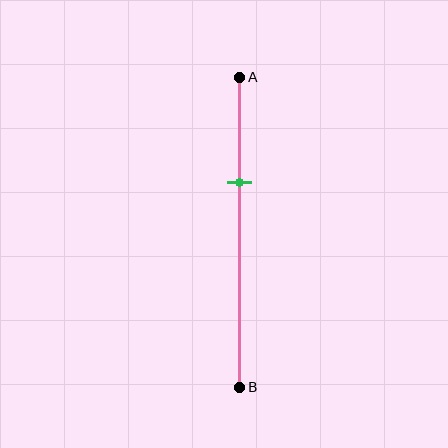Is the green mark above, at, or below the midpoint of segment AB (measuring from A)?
The green mark is above the midpoint of segment AB.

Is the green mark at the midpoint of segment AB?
No, the mark is at about 35% from A, not at the 50% midpoint.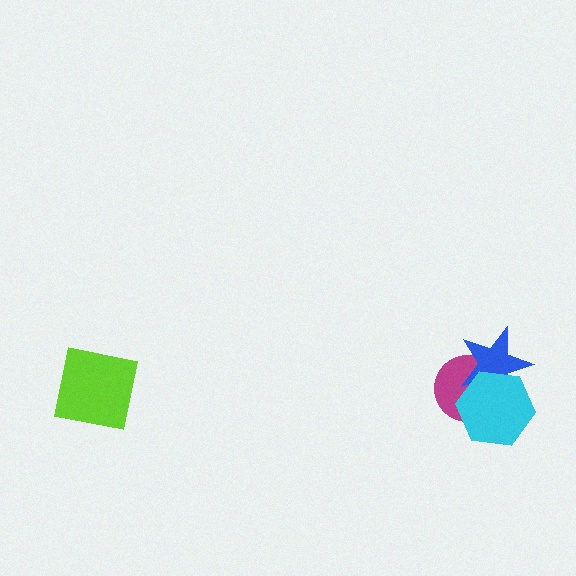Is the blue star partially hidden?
Yes, it is partially covered by another shape.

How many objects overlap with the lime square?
0 objects overlap with the lime square.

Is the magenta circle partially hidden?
Yes, it is partially covered by another shape.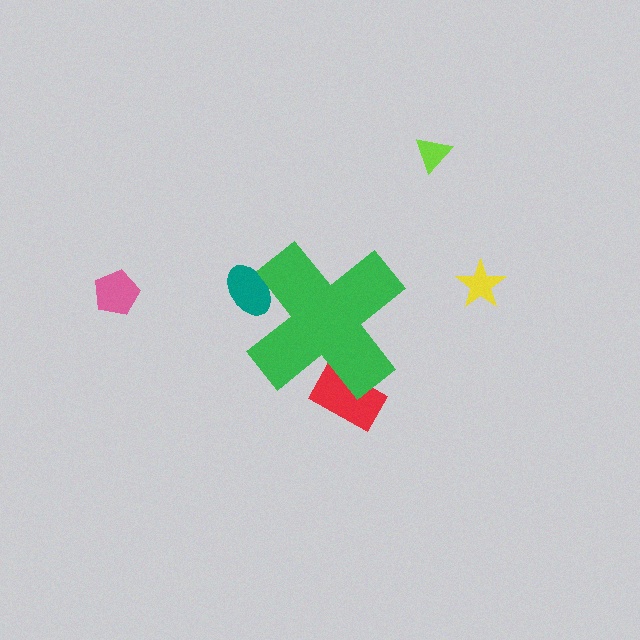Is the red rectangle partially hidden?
Yes, the red rectangle is partially hidden behind the green cross.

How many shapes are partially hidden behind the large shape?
2 shapes are partially hidden.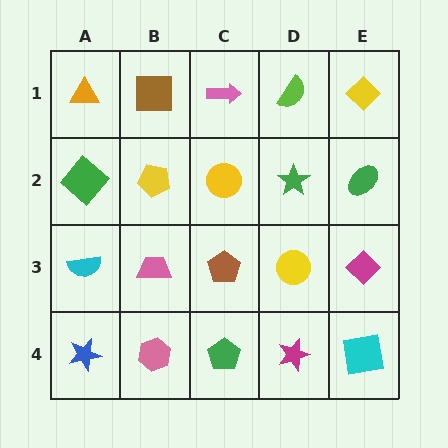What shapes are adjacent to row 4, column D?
A yellow circle (row 3, column D), a green pentagon (row 4, column C), a cyan square (row 4, column E).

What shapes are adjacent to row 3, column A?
A green diamond (row 2, column A), a blue star (row 4, column A), a pink trapezoid (row 3, column B).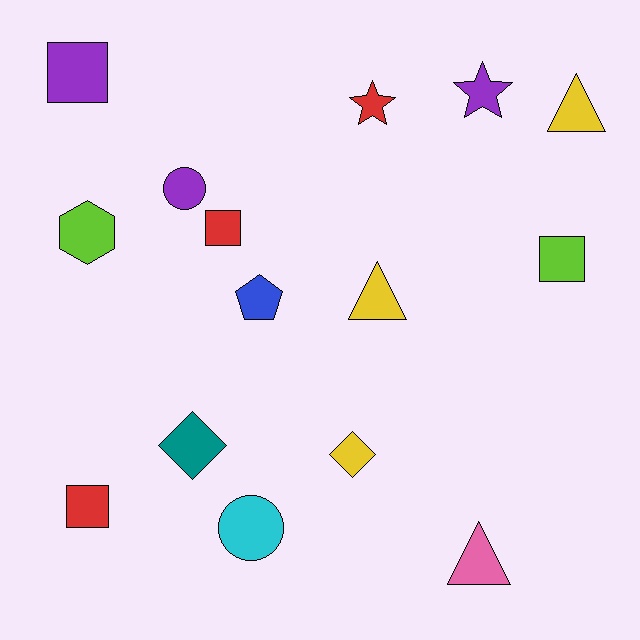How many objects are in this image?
There are 15 objects.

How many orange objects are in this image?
There are no orange objects.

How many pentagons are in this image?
There is 1 pentagon.